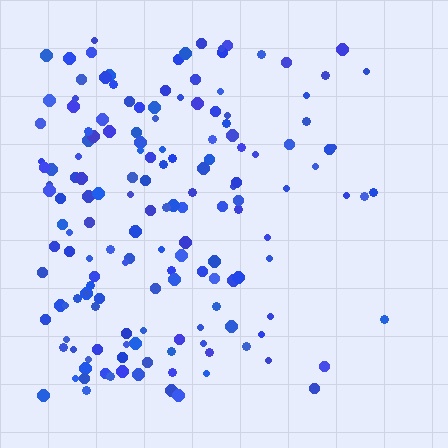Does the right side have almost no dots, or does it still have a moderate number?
Still a moderate number, just noticeably fewer than the left.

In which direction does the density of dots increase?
From right to left, with the left side densest.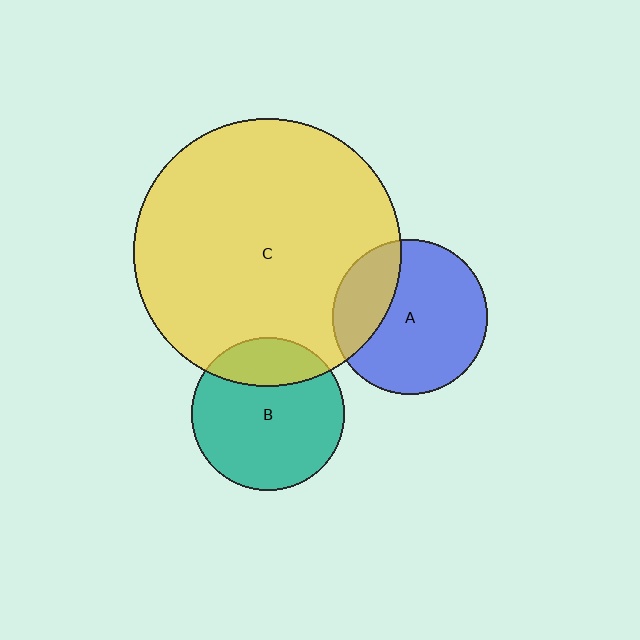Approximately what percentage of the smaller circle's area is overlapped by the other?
Approximately 25%.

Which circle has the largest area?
Circle C (yellow).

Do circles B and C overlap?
Yes.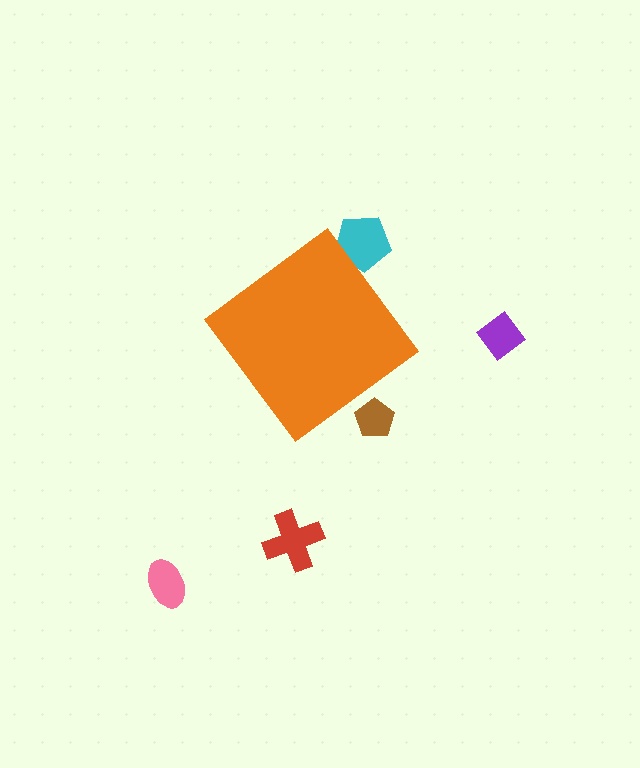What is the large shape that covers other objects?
An orange diamond.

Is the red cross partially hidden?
No, the red cross is fully visible.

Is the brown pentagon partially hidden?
Yes, the brown pentagon is partially hidden behind the orange diamond.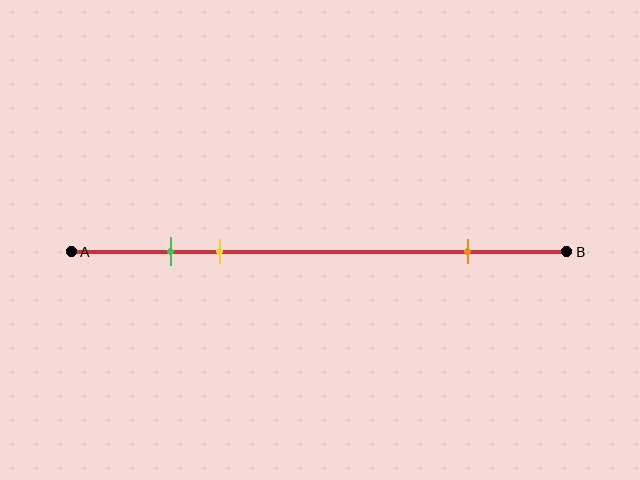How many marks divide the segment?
There are 3 marks dividing the segment.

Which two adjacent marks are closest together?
The green and yellow marks are the closest adjacent pair.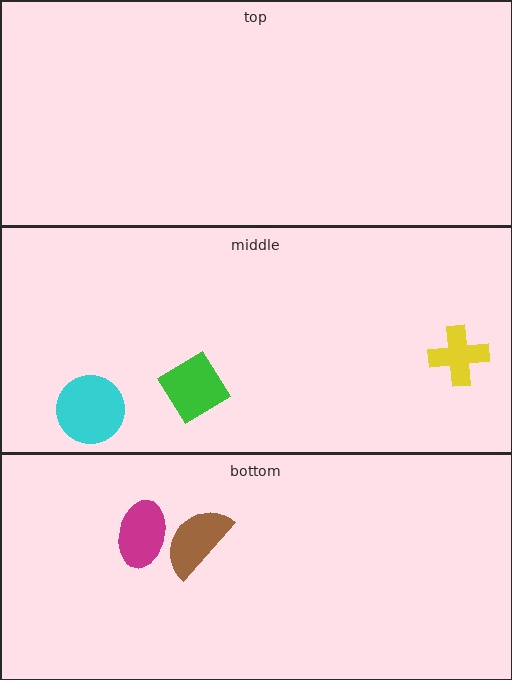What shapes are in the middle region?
The yellow cross, the cyan circle, the green diamond.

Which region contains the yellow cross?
The middle region.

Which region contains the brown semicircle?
The bottom region.